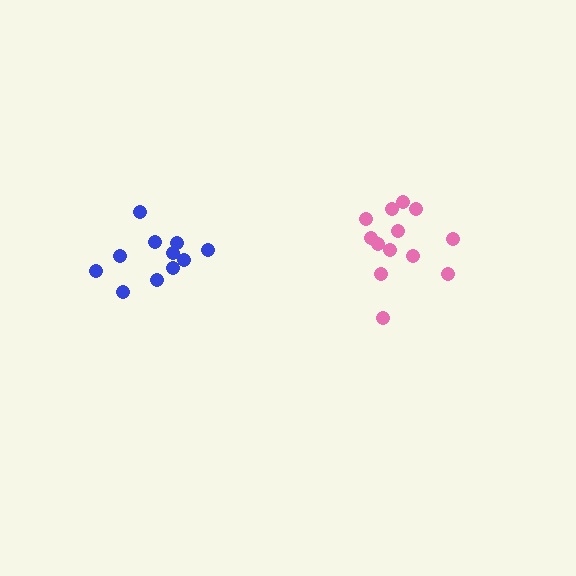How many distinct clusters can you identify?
There are 2 distinct clusters.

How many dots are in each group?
Group 1: 11 dots, Group 2: 13 dots (24 total).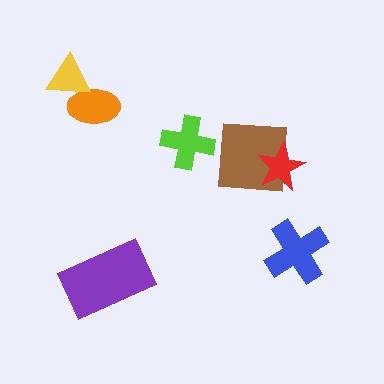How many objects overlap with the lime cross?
0 objects overlap with the lime cross.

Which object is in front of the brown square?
The red star is in front of the brown square.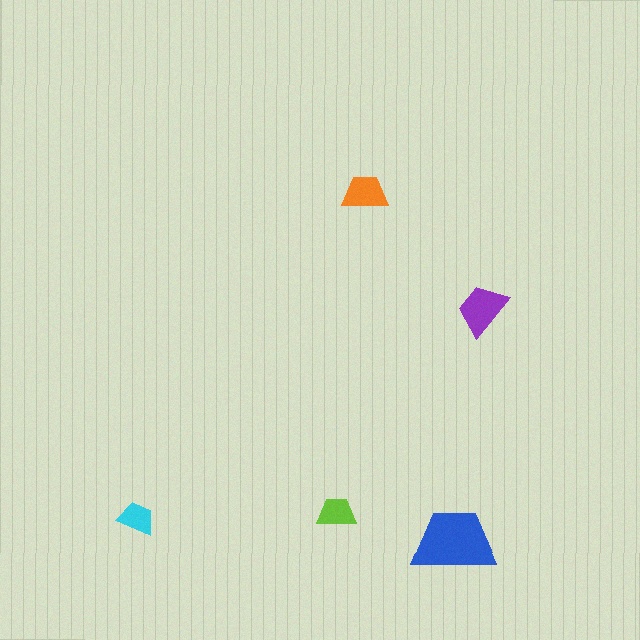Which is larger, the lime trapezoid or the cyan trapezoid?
The lime one.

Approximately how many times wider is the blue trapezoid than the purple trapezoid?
About 1.5 times wider.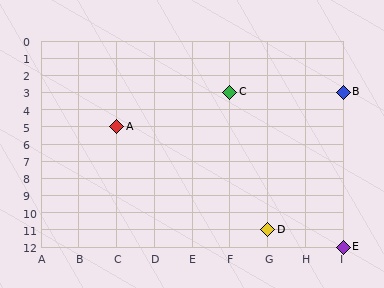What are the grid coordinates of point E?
Point E is at grid coordinates (I, 12).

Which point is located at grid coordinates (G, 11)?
Point D is at (G, 11).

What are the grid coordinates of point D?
Point D is at grid coordinates (G, 11).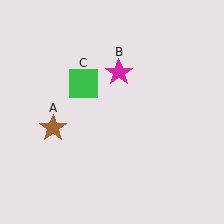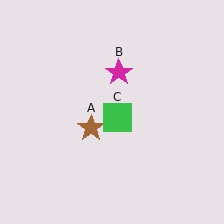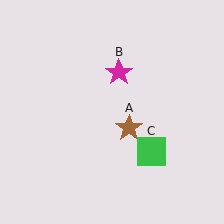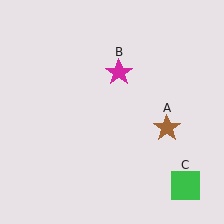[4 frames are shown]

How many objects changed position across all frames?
2 objects changed position: brown star (object A), green square (object C).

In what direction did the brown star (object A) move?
The brown star (object A) moved right.